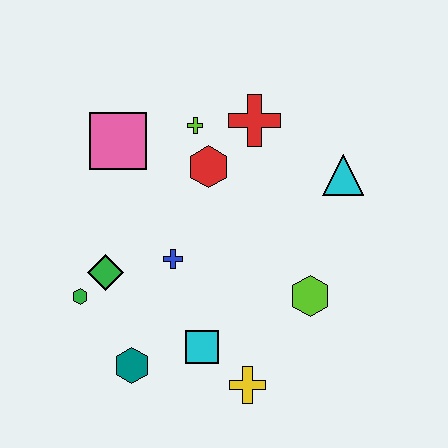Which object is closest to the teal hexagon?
The cyan square is closest to the teal hexagon.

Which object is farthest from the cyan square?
The red cross is farthest from the cyan square.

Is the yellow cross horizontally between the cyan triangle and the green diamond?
Yes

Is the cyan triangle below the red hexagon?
Yes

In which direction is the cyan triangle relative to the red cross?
The cyan triangle is to the right of the red cross.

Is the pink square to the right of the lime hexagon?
No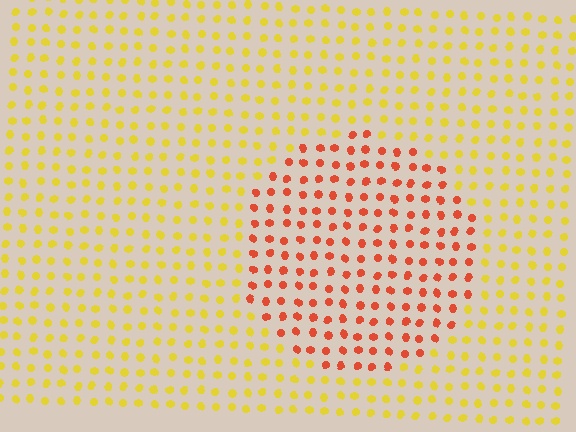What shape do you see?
I see a circle.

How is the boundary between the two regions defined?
The boundary is defined purely by a slight shift in hue (about 47 degrees). Spacing, size, and orientation are identical on both sides.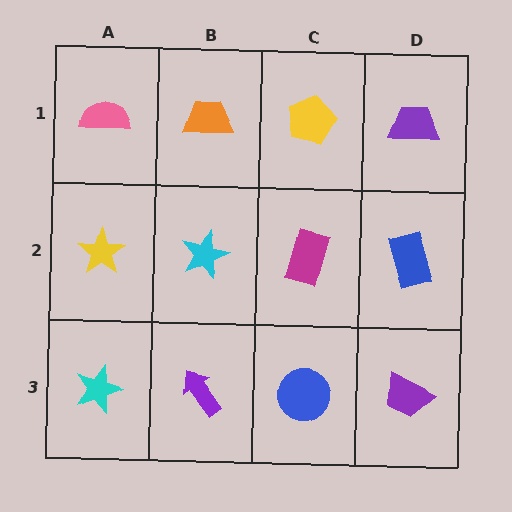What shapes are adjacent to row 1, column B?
A cyan star (row 2, column B), a pink semicircle (row 1, column A), a yellow pentagon (row 1, column C).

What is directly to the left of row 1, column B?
A pink semicircle.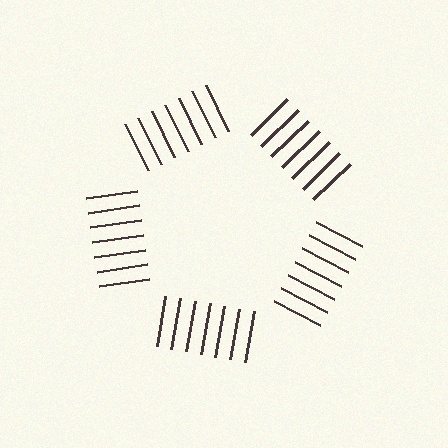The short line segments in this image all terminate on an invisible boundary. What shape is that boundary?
An illusory pentagon — the line segments terminate on its edges but no continuous stroke is drawn.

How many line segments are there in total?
35 — 7 along each of the 5 edges.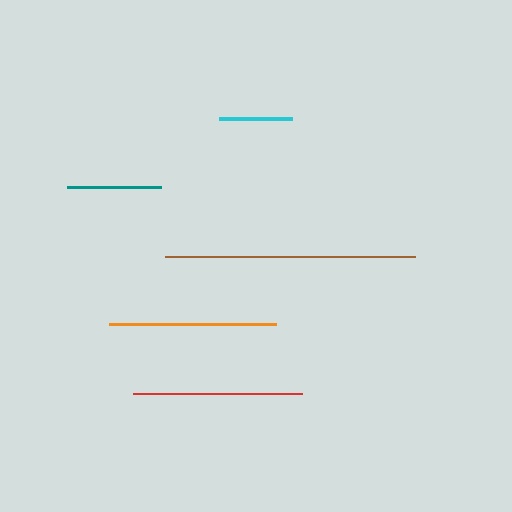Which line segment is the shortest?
The cyan line is the shortest at approximately 73 pixels.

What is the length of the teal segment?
The teal segment is approximately 94 pixels long.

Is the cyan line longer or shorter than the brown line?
The brown line is longer than the cyan line.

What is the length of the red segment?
The red segment is approximately 169 pixels long.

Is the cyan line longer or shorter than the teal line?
The teal line is longer than the cyan line.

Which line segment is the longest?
The brown line is the longest at approximately 250 pixels.